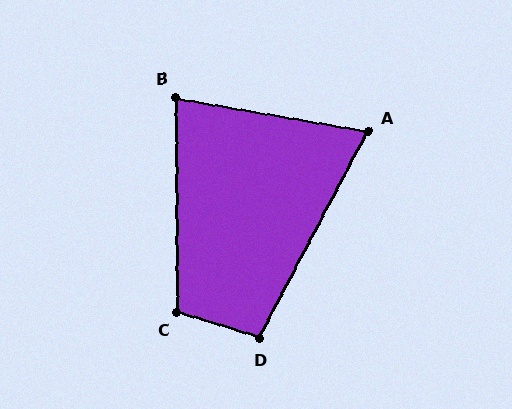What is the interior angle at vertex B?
Approximately 80 degrees (acute).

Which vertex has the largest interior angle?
C, at approximately 108 degrees.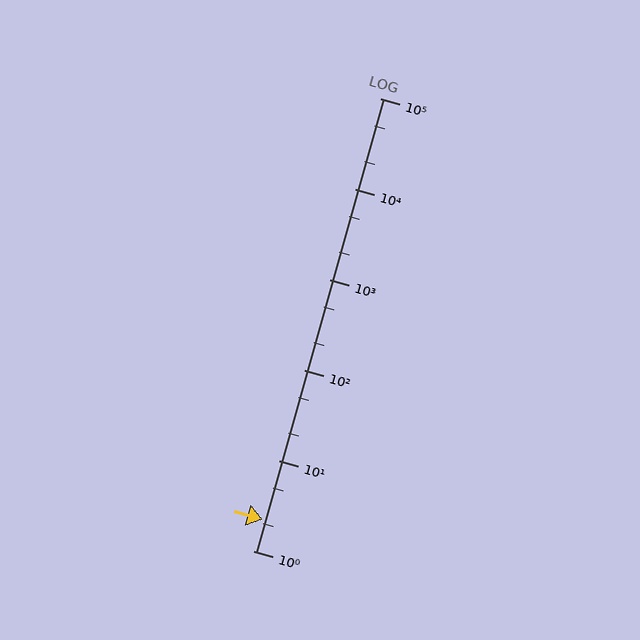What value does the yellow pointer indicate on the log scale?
The pointer indicates approximately 2.2.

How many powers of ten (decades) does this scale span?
The scale spans 5 decades, from 1 to 100000.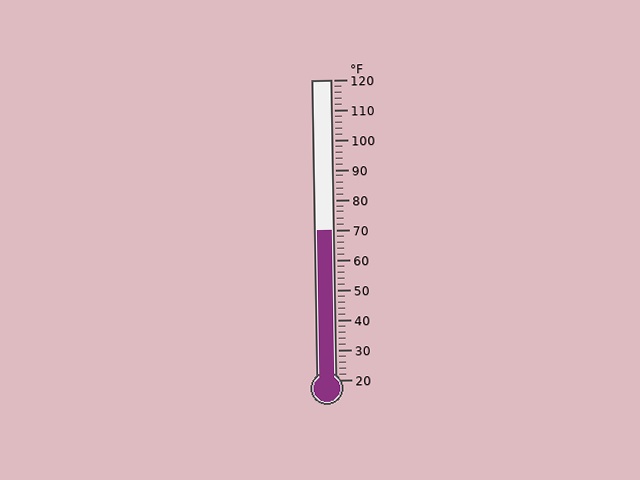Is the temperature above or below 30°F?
The temperature is above 30°F.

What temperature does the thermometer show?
The thermometer shows approximately 70°F.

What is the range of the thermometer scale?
The thermometer scale ranges from 20°F to 120°F.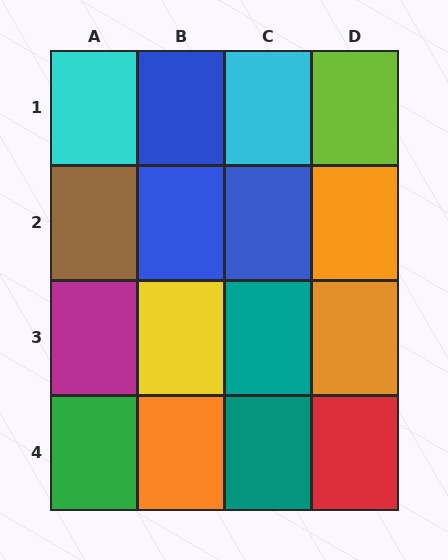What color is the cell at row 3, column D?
Orange.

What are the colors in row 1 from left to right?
Cyan, blue, cyan, lime.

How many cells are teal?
2 cells are teal.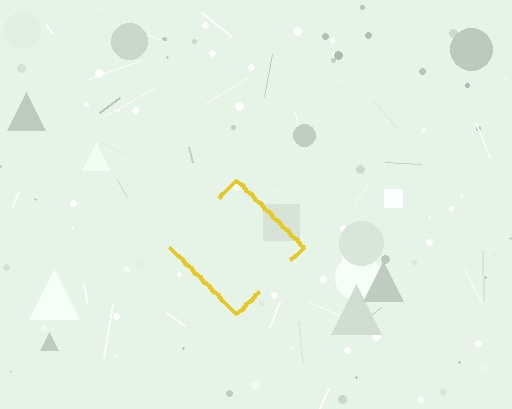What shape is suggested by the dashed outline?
The dashed outline suggests a diamond.